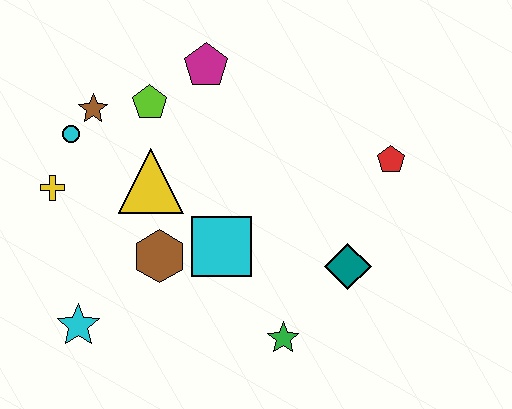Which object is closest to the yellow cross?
The cyan circle is closest to the yellow cross.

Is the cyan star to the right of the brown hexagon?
No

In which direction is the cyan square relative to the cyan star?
The cyan square is to the right of the cyan star.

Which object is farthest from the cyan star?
The red pentagon is farthest from the cyan star.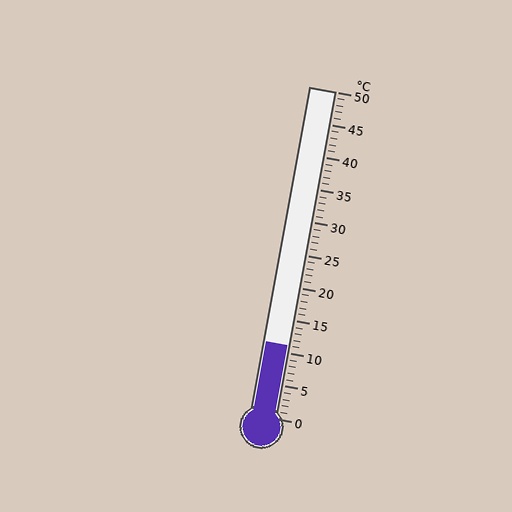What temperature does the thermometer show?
The thermometer shows approximately 11°C.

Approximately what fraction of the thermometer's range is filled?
The thermometer is filled to approximately 20% of its range.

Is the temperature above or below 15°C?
The temperature is below 15°C.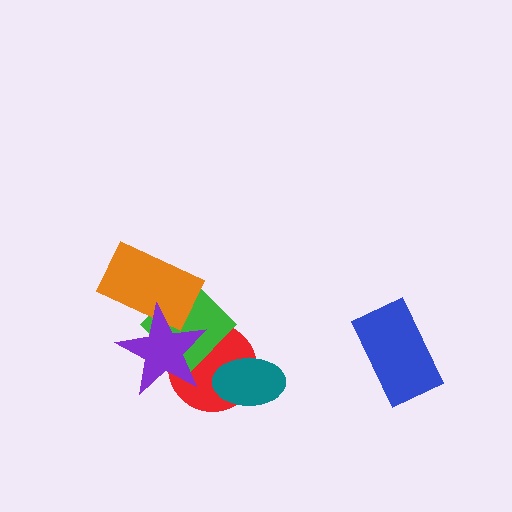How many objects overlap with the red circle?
3 objects overlap with the red circle.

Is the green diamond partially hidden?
Yes, it is partially covered by another shape.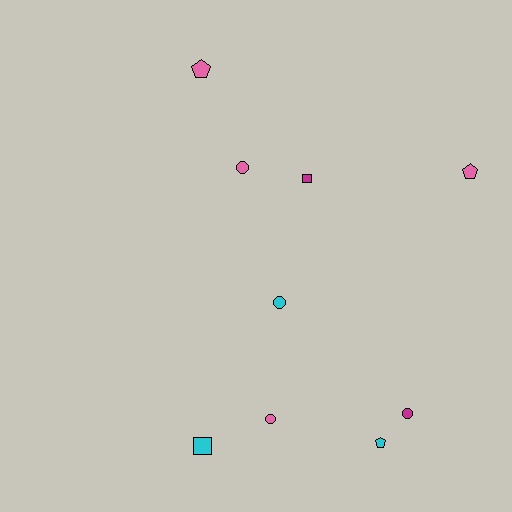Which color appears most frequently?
Pink, with 4 objects.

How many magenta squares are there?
There is 1 magenta square.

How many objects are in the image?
There are 9 objects.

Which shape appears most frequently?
Circle, with 4 objects.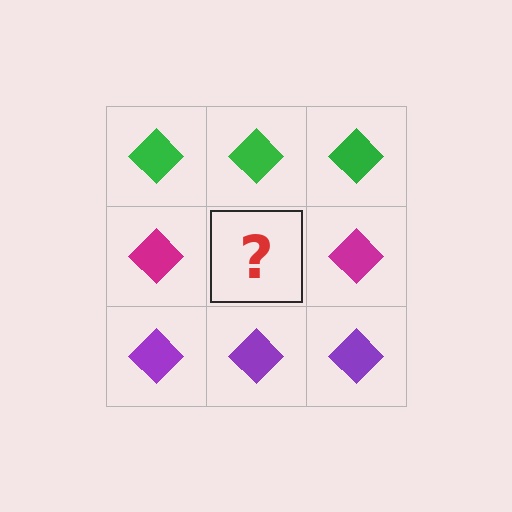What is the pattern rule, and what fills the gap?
The rule is that each row has a consistent color. The gap should be filled with a magenta diamond.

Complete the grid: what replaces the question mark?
The question mark should be replaced with a magenta diamond.